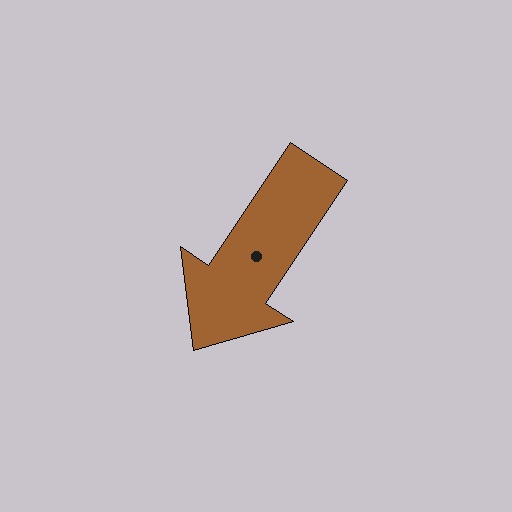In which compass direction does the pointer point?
Southwest.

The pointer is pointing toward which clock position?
Roughly 7 o'clock.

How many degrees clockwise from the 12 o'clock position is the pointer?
Approximately 214 degrees.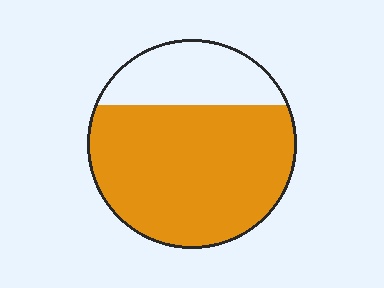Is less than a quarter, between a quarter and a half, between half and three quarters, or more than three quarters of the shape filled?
Between half and three quarters.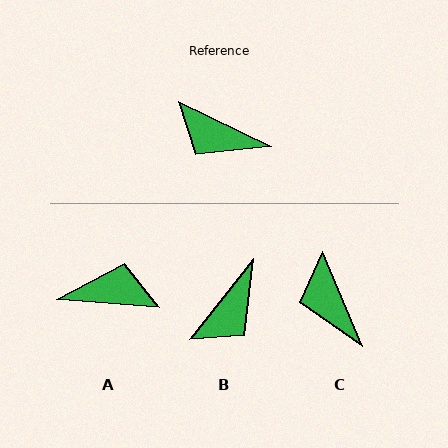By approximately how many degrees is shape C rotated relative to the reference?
Approximately 41 degrees clockwise.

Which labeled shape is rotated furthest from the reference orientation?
A, about 158 degrees away.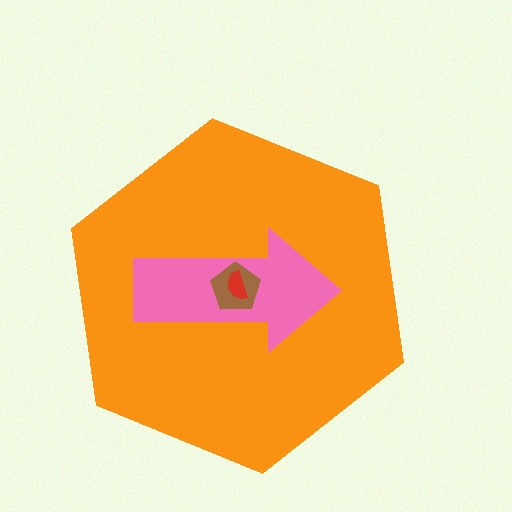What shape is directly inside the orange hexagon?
The pink arrow.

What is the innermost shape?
The red semicircle.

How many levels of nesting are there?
4.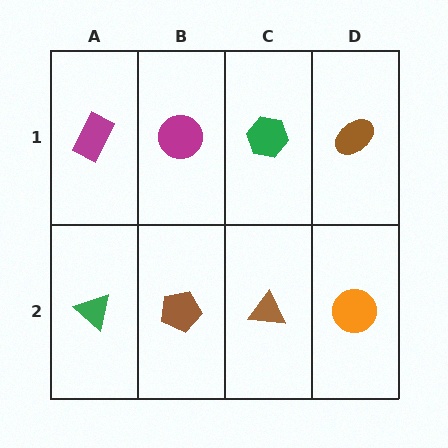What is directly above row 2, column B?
A magenta circle.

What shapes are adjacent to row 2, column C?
A green hexagon (row 1, column C), a brown pentagon (row 2, column B), an orange circle (row 2, column D).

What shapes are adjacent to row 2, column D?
A brown ellipse (row 1, column D), a brown triangle (row 2, column C).